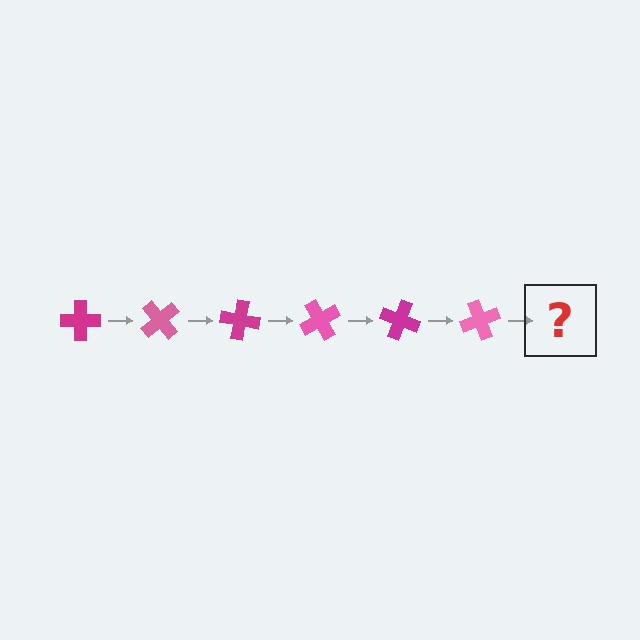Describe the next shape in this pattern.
It should be a magenta cross, rotated 300 degrees from the start.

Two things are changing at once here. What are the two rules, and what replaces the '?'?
The two rules are that it rotates 50 degrees each step and the color cycles through magenta and pink. The '?' should be a magenta cross, rotated 300 degrees from the start.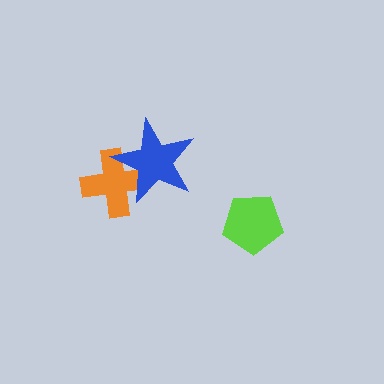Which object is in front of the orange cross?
The blue star is in front of the orange cross.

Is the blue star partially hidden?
No, no other shape covers it.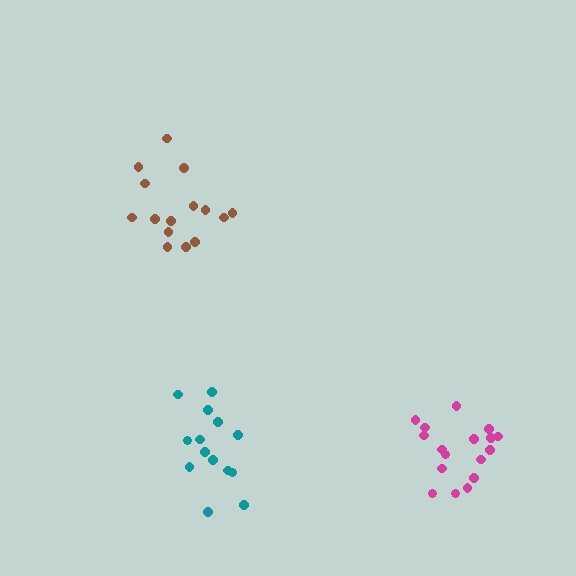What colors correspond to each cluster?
The clusters are colored: teal, brown, magenta.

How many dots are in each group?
Group 1: 14 dots, Group 2: 15 dots, Group 3: 17 dots (46 total).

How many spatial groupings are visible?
There are 3 spatial groupings.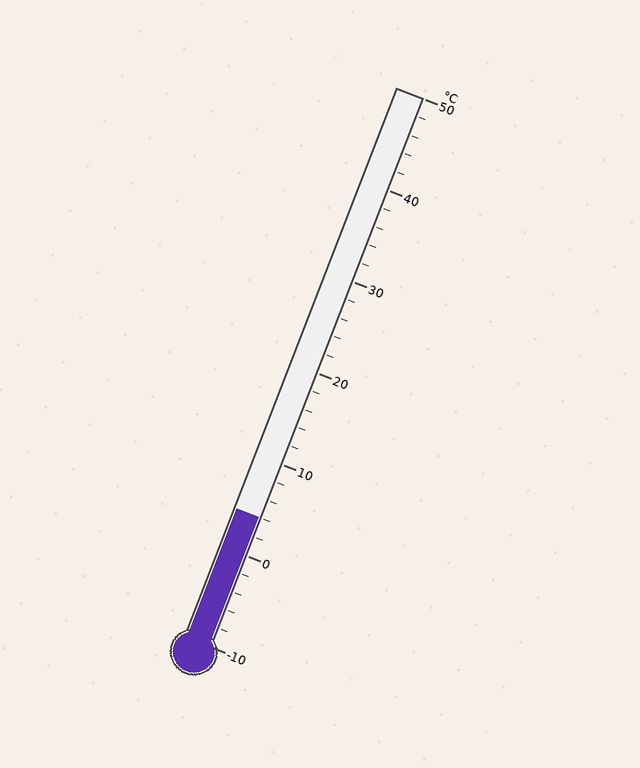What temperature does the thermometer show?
The thermometer shows approximately 4°C.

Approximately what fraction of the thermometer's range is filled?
The thermometer is filled to approximately 25% of its range.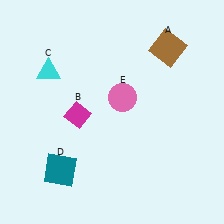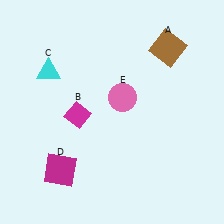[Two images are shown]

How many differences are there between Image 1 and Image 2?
There is 1 difference between the two images.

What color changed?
The square (D) changed from teal in Image 1 to magenta in Image 2.